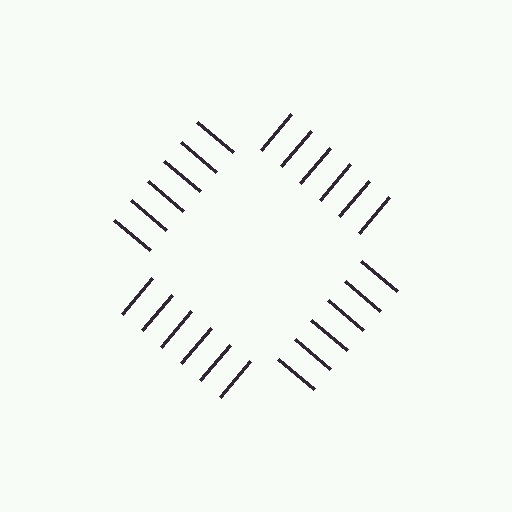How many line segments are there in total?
24 — 6 along each of the 4 edges.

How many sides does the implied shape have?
4 sides — the line-ends trace a square.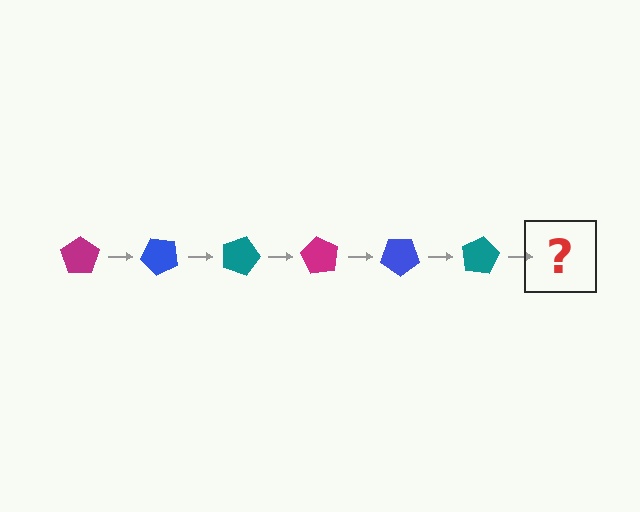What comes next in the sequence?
The next element should be a magenta pentagon, rotated 270 degrees from the start.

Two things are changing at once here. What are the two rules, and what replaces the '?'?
The two rules are that it rotates 45 degrees each step and the color cycles through magenta, blue, and teal. The '?' should be a magenta pentagon, rotated 270 degrees from the start.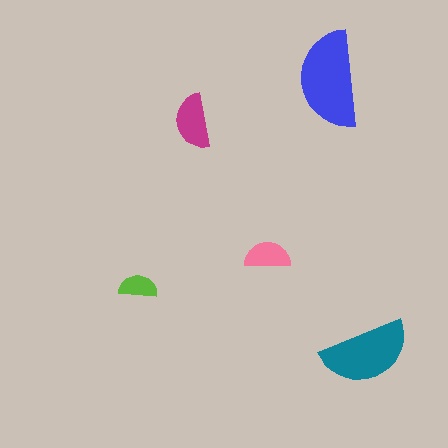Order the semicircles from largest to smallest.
the blue one, the teal one, the magenta one, the pink one, the lime one.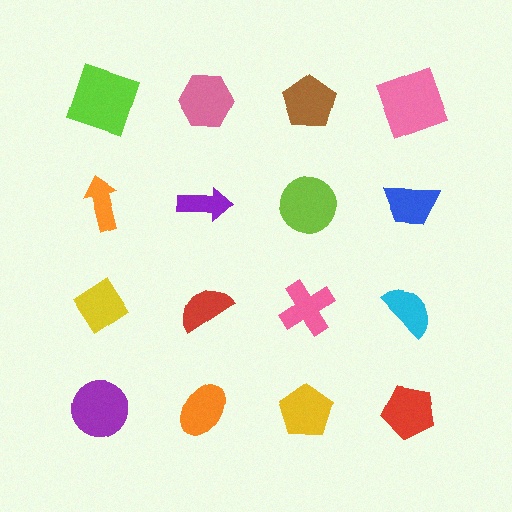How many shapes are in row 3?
4 shapes.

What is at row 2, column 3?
A lime circle.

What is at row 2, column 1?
An orange arrow.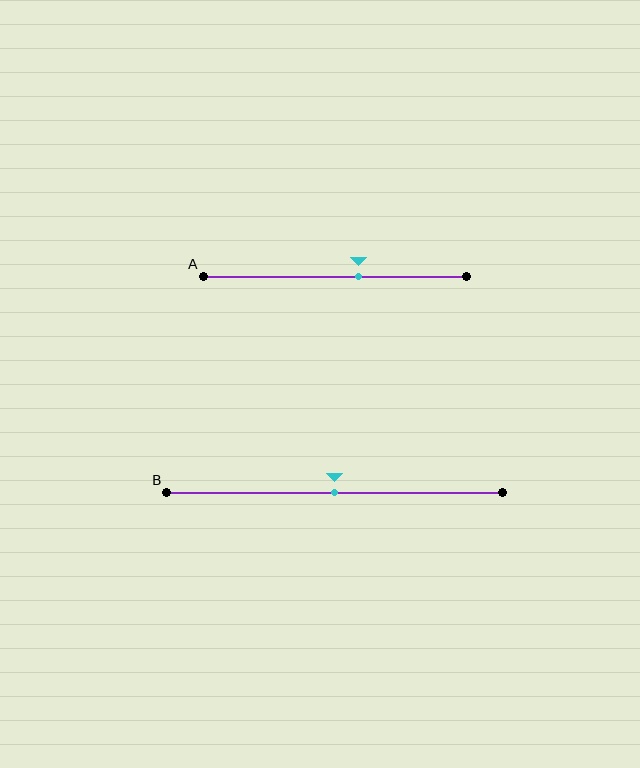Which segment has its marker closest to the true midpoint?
Segment B has its marker closest to the true midpoint.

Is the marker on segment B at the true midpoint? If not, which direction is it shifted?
Yes, the marker on segment B is at the true midpoint.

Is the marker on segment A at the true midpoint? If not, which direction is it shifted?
No, the marker on segment A is shifted to the right by about 9% of the segment length.